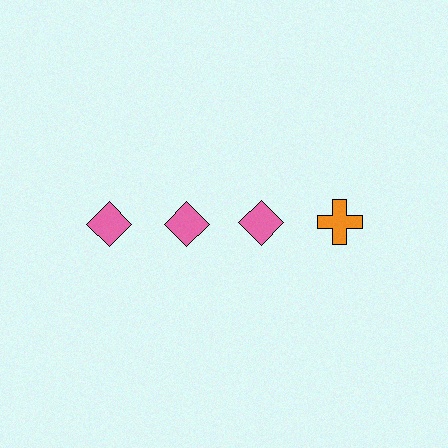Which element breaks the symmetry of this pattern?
The orange cross in the top row, second from right column breaks the symmetry. All other shapes are pink diamonds.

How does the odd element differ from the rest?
It differs in both color (orange instead of pink) and shape (cross instead of diamond).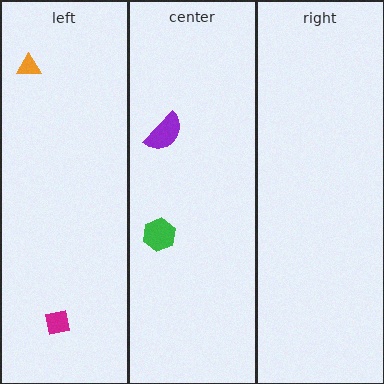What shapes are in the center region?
The purple semicircle, the green hexagon.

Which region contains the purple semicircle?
The center region.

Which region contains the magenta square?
The left region.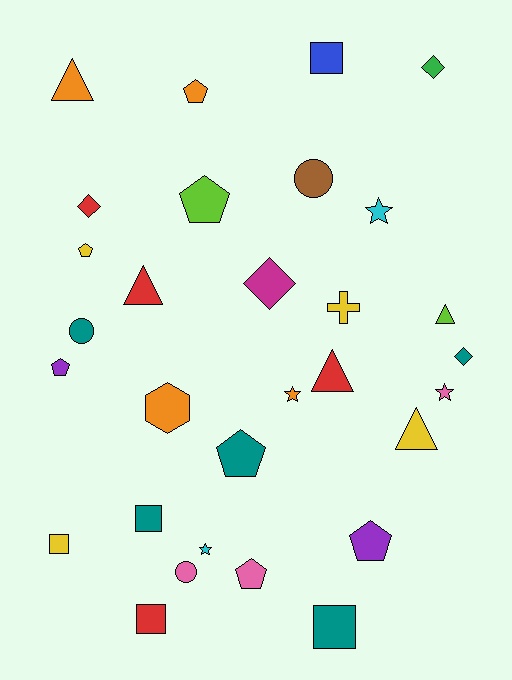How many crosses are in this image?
There is 1 cross.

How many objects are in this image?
There are 30 objects.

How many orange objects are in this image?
There are 4 orange objects.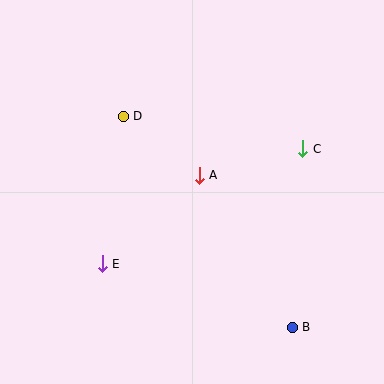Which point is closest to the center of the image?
Point A at (199, 175) is closest to the center.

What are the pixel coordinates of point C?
Point C is at (303, 149).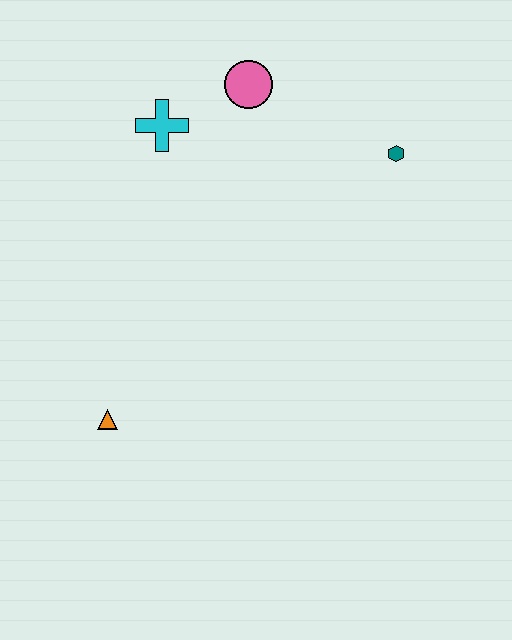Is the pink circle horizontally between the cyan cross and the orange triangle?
No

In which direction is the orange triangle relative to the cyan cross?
The orange triangle is below the cyan cross.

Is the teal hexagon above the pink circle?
No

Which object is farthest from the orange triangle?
The teal hexagon is farthest from the orange triangle.